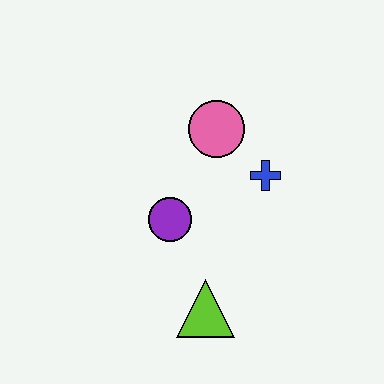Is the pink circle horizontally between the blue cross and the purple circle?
Yes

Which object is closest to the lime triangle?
The purple circle is closest to the lime triangle.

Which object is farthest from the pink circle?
The lime triangle is farthest from the pink circle.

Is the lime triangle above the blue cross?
No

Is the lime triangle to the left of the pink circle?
Yes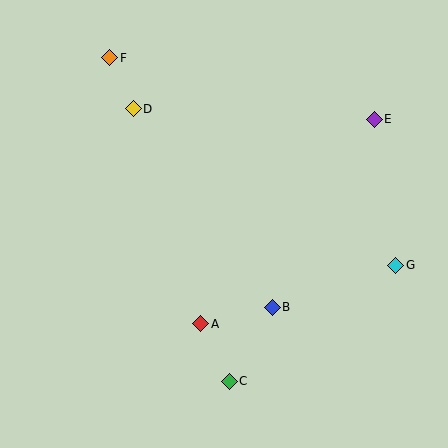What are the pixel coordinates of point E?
Point E is at (374, 119).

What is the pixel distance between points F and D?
The distance between F and D is 56 pixels.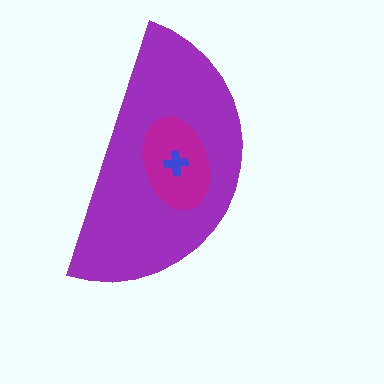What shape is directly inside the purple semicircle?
The magenta ellipse.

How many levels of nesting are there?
3.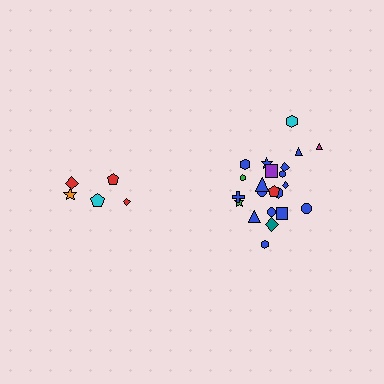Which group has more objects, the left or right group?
The right group.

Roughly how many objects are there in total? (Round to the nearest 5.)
Roughly 25 objects in total.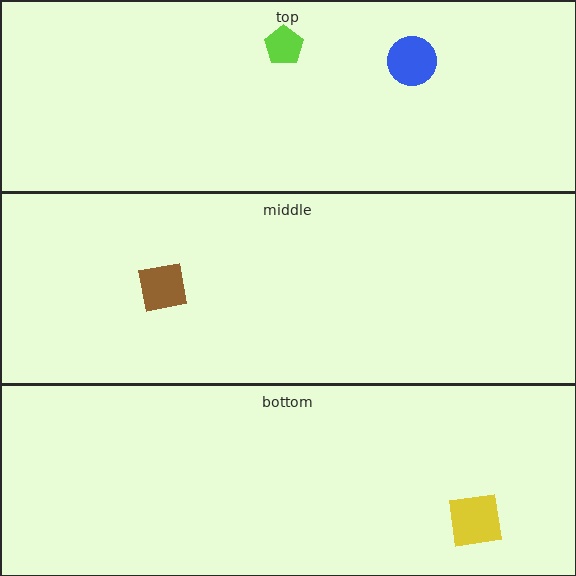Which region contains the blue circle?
The top region.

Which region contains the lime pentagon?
The top region.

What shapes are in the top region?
The blue circle, the lime pentagon.